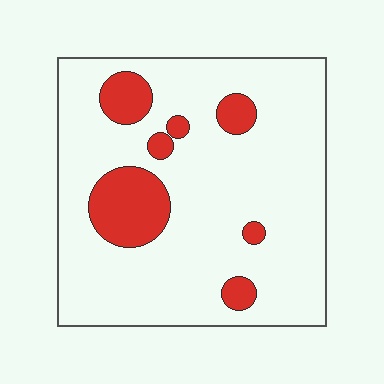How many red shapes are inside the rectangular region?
7.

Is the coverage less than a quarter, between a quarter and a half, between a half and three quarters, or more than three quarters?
Less than a quarter.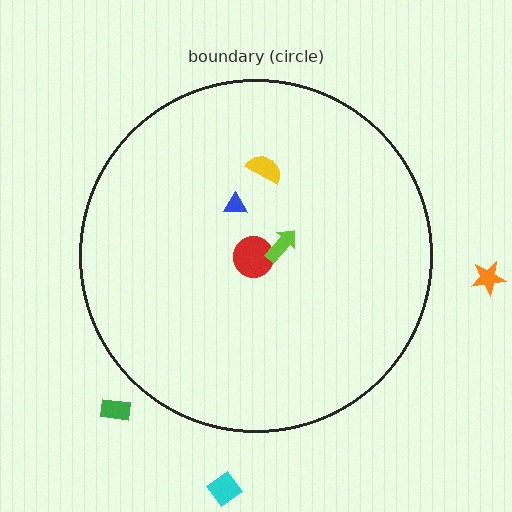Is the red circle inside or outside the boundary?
Inside.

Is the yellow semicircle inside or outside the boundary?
Inside.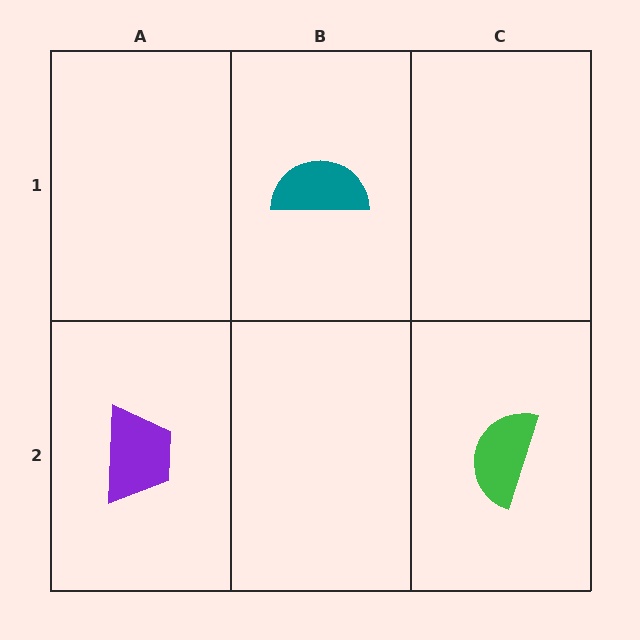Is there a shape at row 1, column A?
No, that cell is empty.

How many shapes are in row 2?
2 shapes.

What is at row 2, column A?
A purple trapezoid.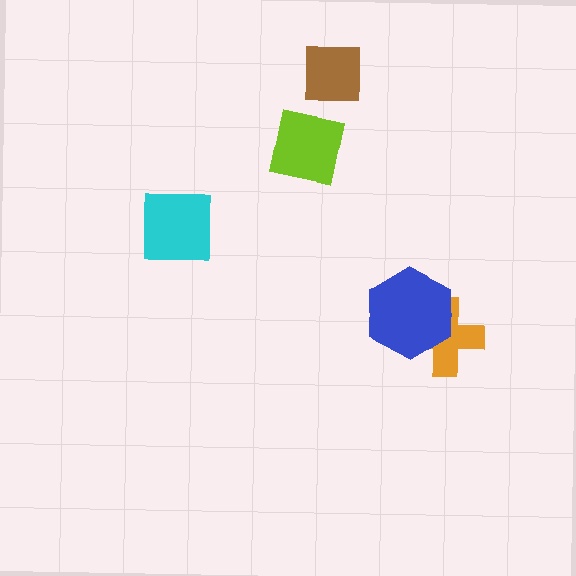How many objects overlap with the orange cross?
1 object overlaps with the orange cross.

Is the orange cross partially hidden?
Yes, it is partially covered by another shape.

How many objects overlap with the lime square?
0 objects overlap with the lime square.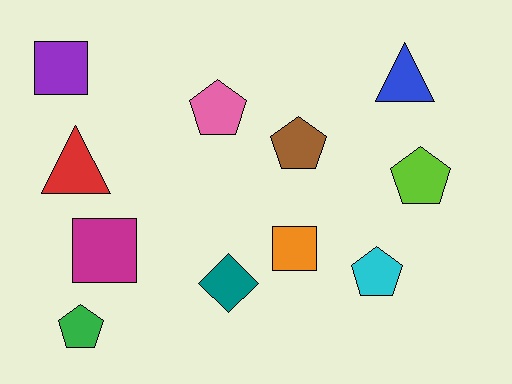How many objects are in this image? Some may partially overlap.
There are 11 objects.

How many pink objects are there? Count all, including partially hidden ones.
There is 1 pink object.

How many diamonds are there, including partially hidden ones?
There is 1 diamond.